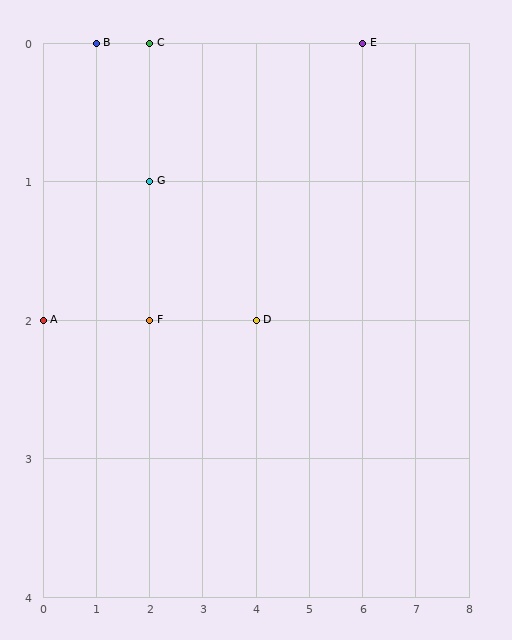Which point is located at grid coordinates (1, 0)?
Point B is at (1, 0).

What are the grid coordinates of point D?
Point D is at grid coordinates (4, 2).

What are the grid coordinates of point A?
Point A is at grid coordinates (0, 2).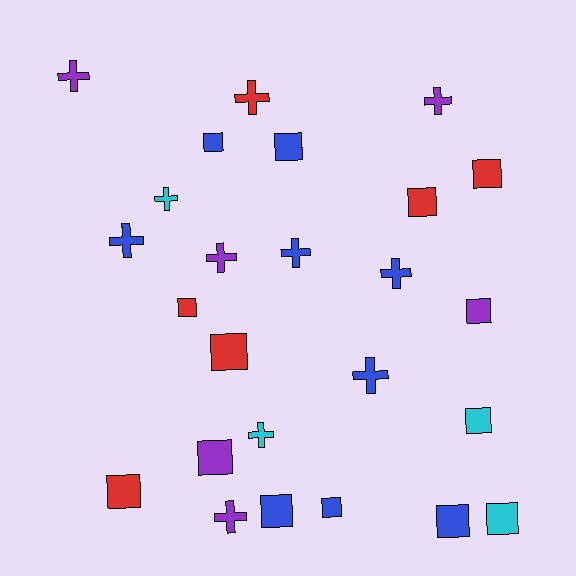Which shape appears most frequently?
Square, with 14 objects.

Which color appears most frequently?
Blue, with 9 objects.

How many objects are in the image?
There are 25 objects.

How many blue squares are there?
There are 5 blue squares.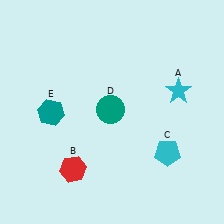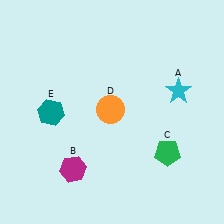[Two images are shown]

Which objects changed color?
B changed from red to magenta. C changed from cyan to green. D changed from teal to orange.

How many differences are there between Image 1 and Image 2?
There are 3 differences between the two images.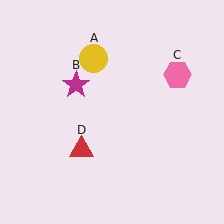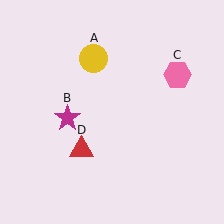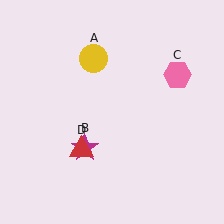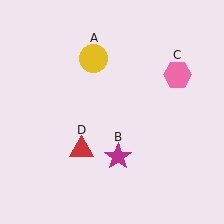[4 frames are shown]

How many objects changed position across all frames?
1 object changed position: magenta star (object B).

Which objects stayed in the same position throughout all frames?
Yellow circle (object A) and pink hexagon (object C) and red triangle (object D) remained stationary.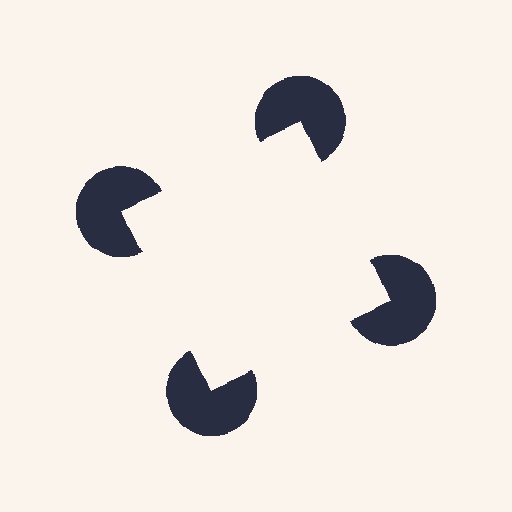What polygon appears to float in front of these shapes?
An illusory square — its edges are inferred from the aligned wedge cuts in the pac-man discs, not physically drawn.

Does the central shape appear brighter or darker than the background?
It typically appears slightly brighter than the background, even though no actual brightness change is drawn.